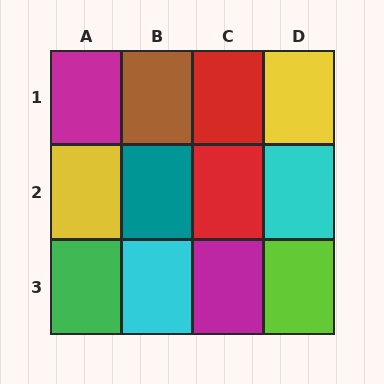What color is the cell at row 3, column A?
Green.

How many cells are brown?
1 cell is brown.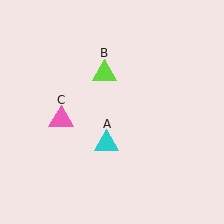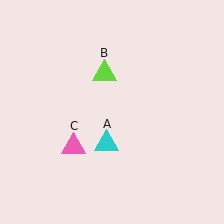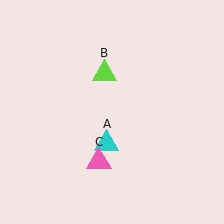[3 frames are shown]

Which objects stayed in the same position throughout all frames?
Cyan triangle (object A) and lime triangle (object B) remained stationary.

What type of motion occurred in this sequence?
The pink triangle (object C) rotated counterclockwise around the center of the scene.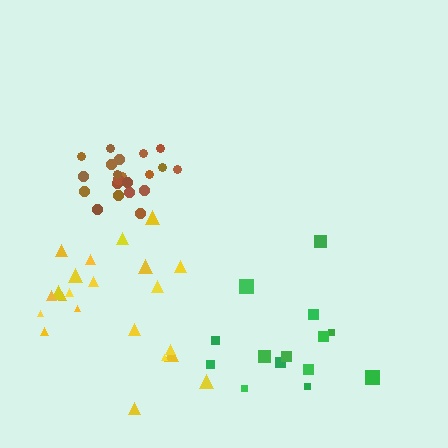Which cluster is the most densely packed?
Brown.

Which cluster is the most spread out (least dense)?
Yellow.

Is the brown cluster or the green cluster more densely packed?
Brown.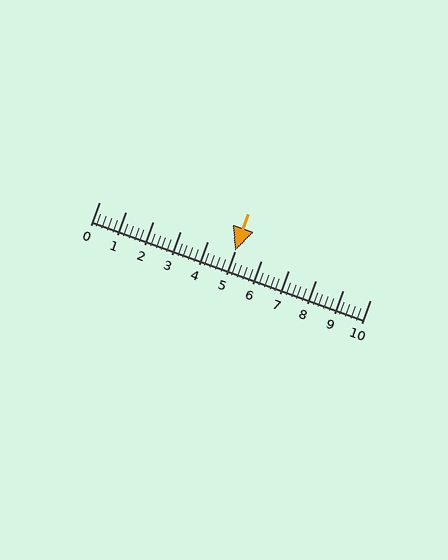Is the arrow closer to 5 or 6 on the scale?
The arrow is closer to 5.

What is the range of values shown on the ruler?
The ruler shows values from 0 to 10.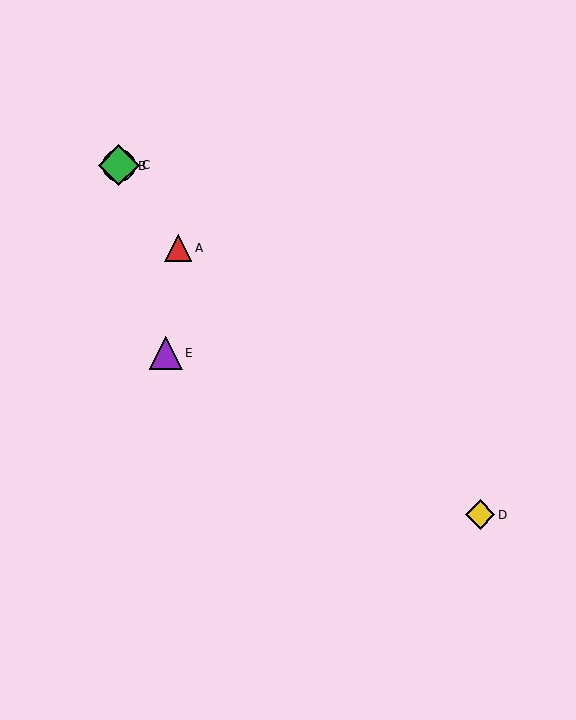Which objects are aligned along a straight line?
Objects A, B, C are aligned along a straight line.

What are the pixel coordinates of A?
Object A is at (178, 248).